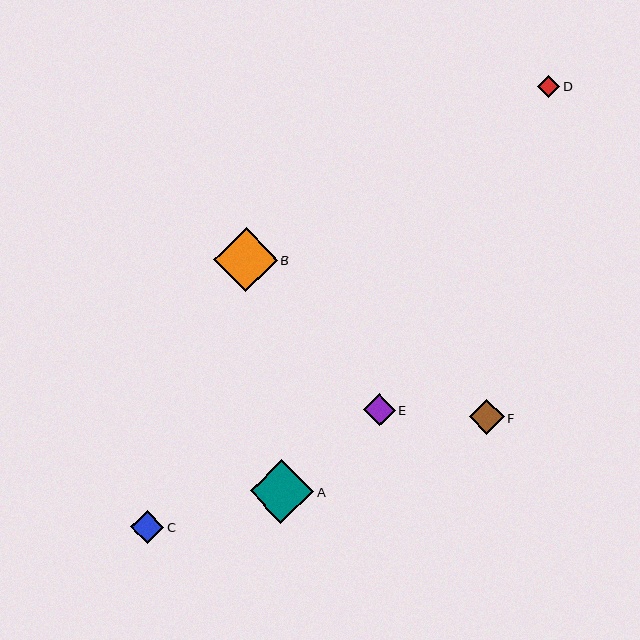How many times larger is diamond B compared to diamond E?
Diamond B is approximately 2.0 times the size of diamond E.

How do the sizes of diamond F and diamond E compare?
Diamond F and diamond E are approximately the same size.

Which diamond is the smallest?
Diamond D is the smallest with a size of approximately 22 pixels.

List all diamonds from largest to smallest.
From largest to smallest: A, B, F, C, E, D.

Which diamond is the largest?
Diamond A is the largest with a size of approximately 64 pixels.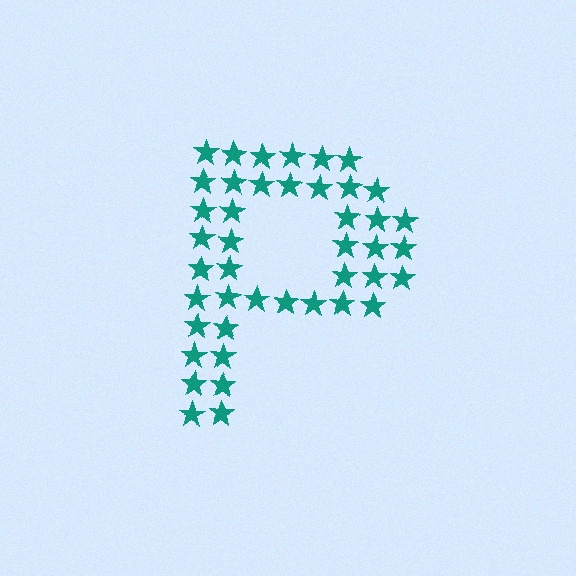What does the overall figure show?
The overall figure shows the letter P.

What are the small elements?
The small elements are stars.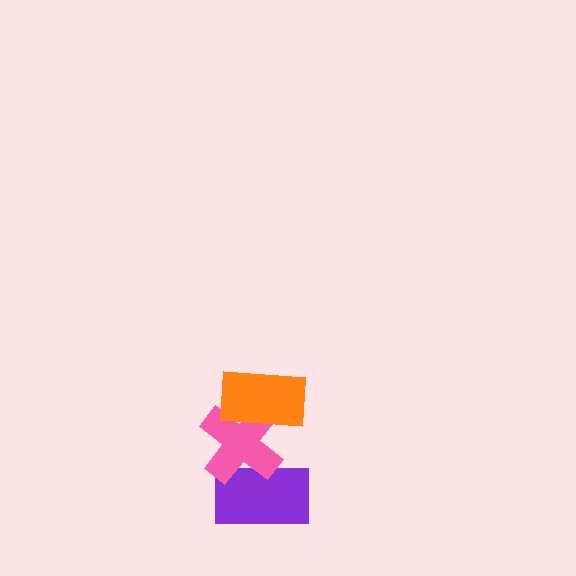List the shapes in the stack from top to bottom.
From top to bottom: the orange rectangle, the pink cross, the purple rectangle.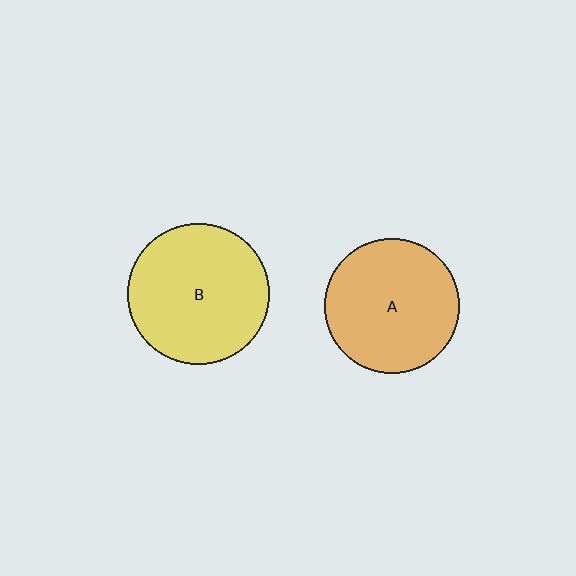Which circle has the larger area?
Circle B (yellow).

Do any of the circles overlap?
No, none of the circles overlap.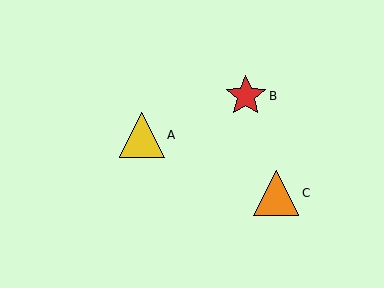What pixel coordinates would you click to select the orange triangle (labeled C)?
Click at (276, 193) to select the orange triangle C.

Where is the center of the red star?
The center of the red star is at (246, 96).